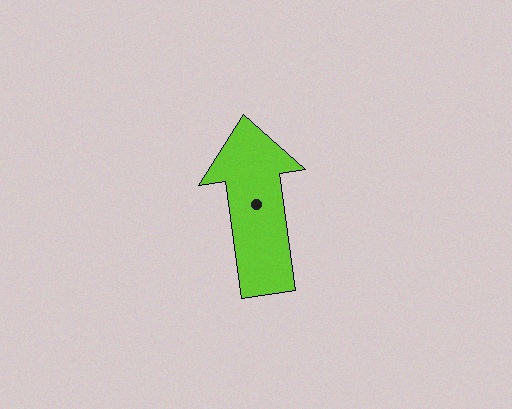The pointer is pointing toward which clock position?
Roughly 12 o'clock.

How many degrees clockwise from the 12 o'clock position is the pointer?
Approximately 352 degrees.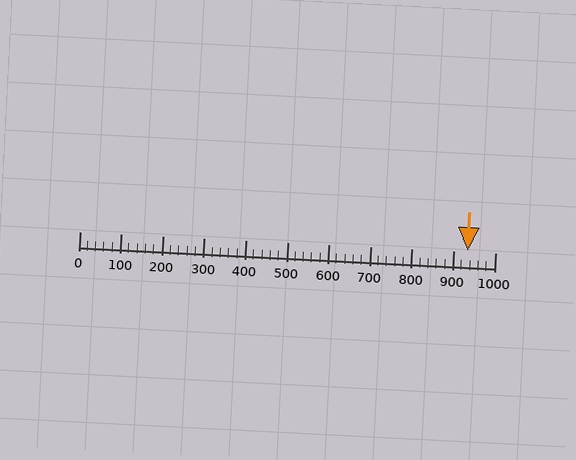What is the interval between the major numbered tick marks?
The major tick marks are spaced 100 units apart.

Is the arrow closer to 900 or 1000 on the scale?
The arrow is closer to 900.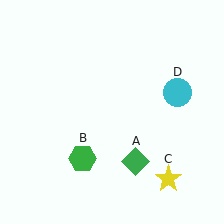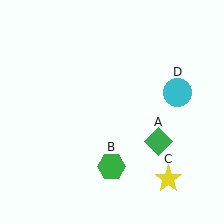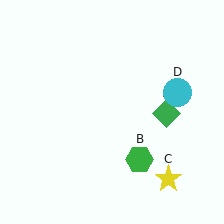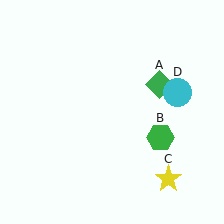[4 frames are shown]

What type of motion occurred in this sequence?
The green diamond (object A), green hexagon (object B) rotated counterclockwise around the center of the scene.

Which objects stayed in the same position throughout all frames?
Yellow star (object C) and cyan circle (object D) remained stationary.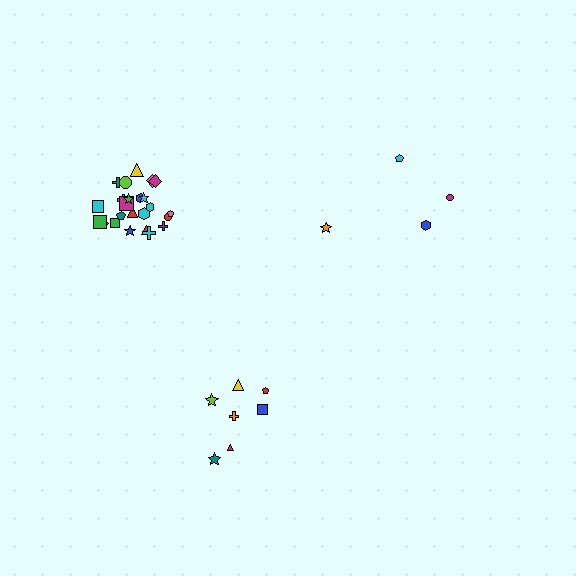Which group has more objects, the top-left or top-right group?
The top-left group.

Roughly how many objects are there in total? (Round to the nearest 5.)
Roughly 35 objects in total.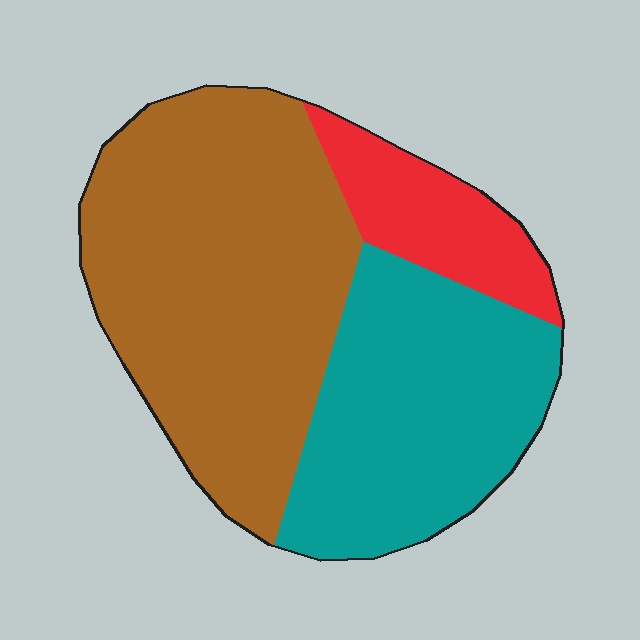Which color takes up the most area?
Brown, at roughly 50%.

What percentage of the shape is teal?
Teal covers 35% of the shape.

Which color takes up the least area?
Red, at roughly 15%.